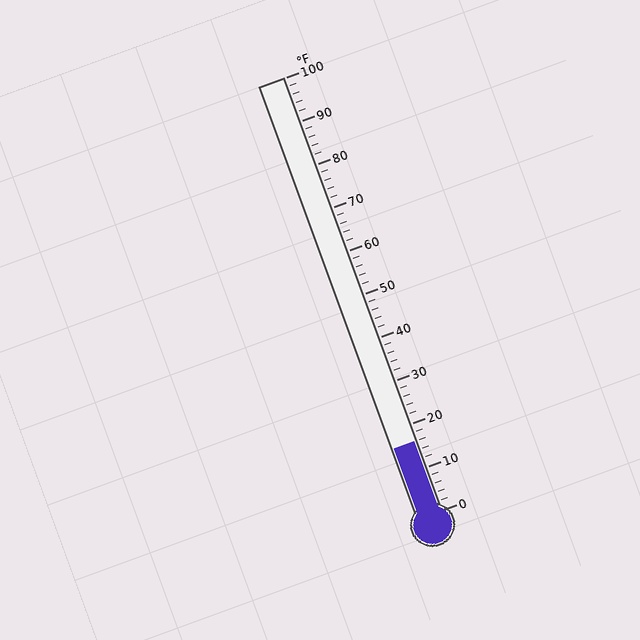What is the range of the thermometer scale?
The thermometer scale ranges from 0°F to 100°F.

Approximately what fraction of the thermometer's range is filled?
The thermometer is filled to approximately 15% of its range.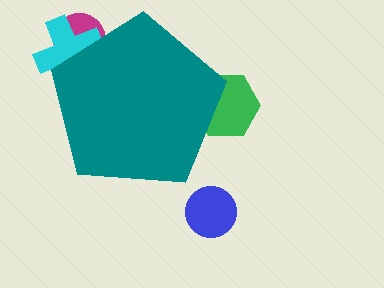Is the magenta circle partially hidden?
Yes, the magenta circle is partially hidden behind the teal pentagon.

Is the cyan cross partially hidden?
Yes, the cyan cross is partially hidden behind the teal pentagon.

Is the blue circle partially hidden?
No, the blue circle is fully visible.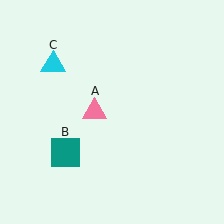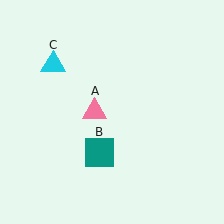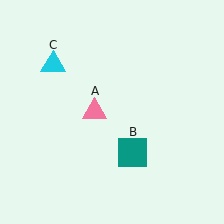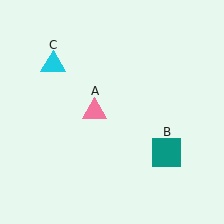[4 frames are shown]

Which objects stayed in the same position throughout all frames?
Pink triangle (object A) and cyan triangle (object C) remained stationary.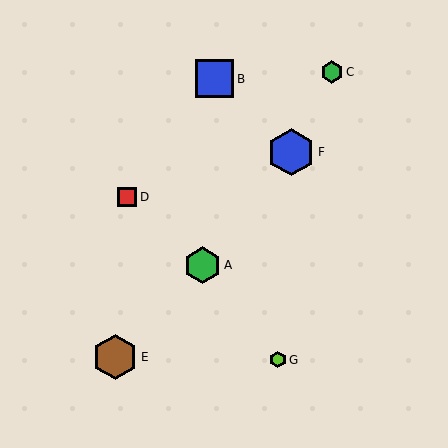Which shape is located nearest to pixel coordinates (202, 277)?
The green hexagon (labeled A) at (202, 265) is nearest to that location.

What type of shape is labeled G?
Shape G is a lime hexagon.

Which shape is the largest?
The blue hexagon (labeled F) is the largest.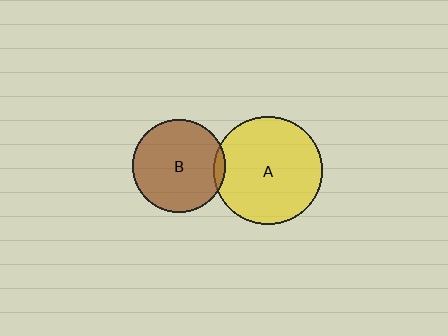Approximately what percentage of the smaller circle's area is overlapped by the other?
Approximately 5%.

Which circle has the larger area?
Circle A (yellow).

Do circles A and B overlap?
Yes.